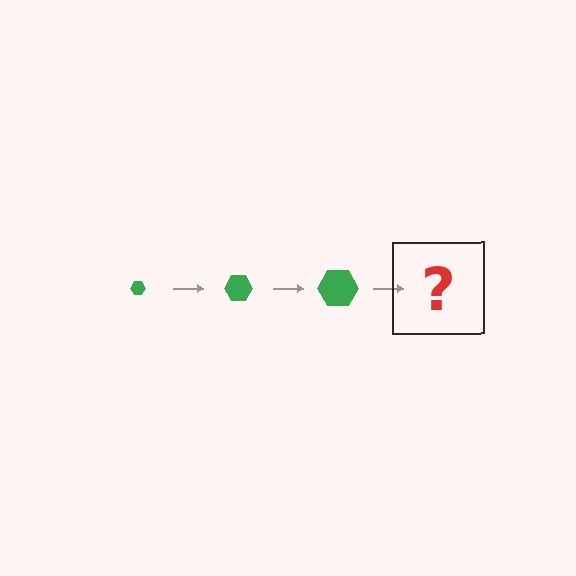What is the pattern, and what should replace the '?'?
The pattern is that the hexagon gets progressively larger each step. The '?' should be a green hexagon, larger than the previous one.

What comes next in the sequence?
The next element should be a green hexagon, larger than the previous one.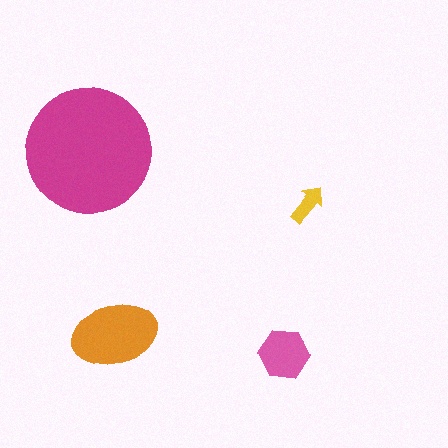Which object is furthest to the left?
The magenta circle is leftmost.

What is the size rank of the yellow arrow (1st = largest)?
4th.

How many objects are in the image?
There are 4 objects in the image.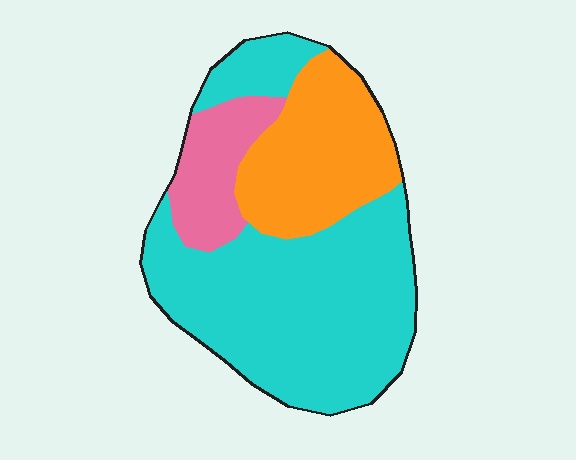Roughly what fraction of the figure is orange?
Orange covers around 25% of the figure.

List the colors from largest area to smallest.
From largest to smallest: cyan, orange, pink.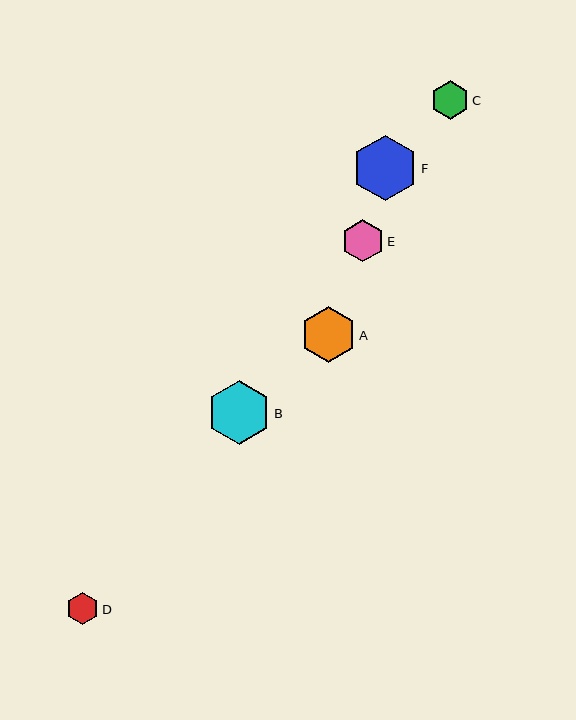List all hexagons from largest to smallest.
From largest to smallest: F, B, A, E, C, D.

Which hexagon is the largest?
Hexagon F is the largest with a size of approximately 66 pixels.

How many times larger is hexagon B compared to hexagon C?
Hexagon B is approximately 1.7 times the size of hexagon C.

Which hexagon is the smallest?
Hexagon D is the smallest with a size of approximately 32 pixels.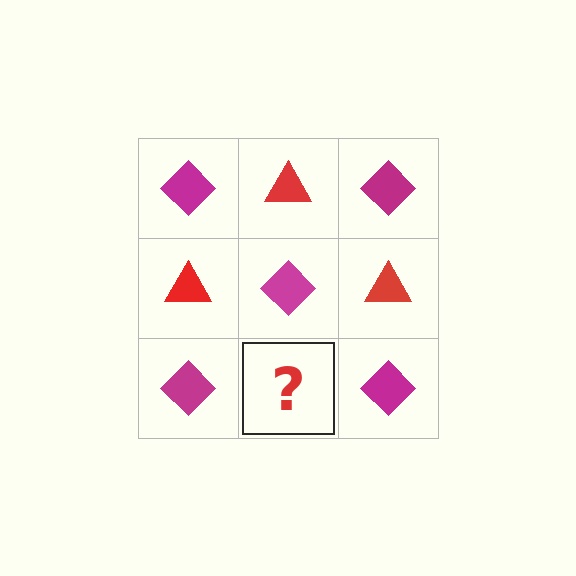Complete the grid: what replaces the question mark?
The question mark should be replaced with a red triangle.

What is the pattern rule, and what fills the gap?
The rule is that it alternates magenta diamond and red triangle in a checkerboard pattern. The gap should be filled with a red triangle.